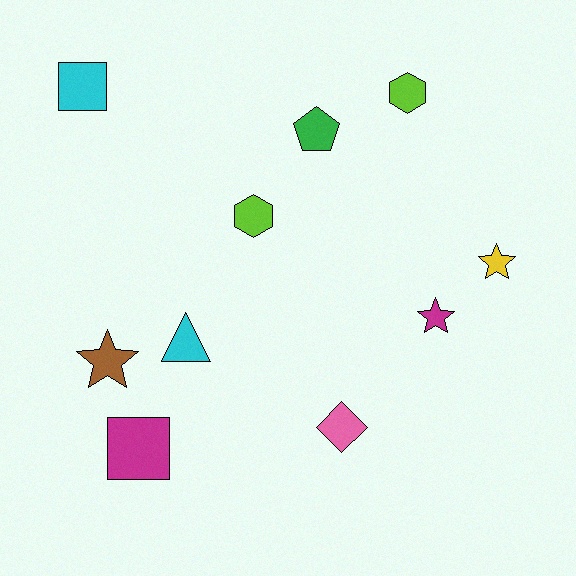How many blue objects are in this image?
There are no blue objects.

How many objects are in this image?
There are 10 objects.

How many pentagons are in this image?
There is 1 pentagon.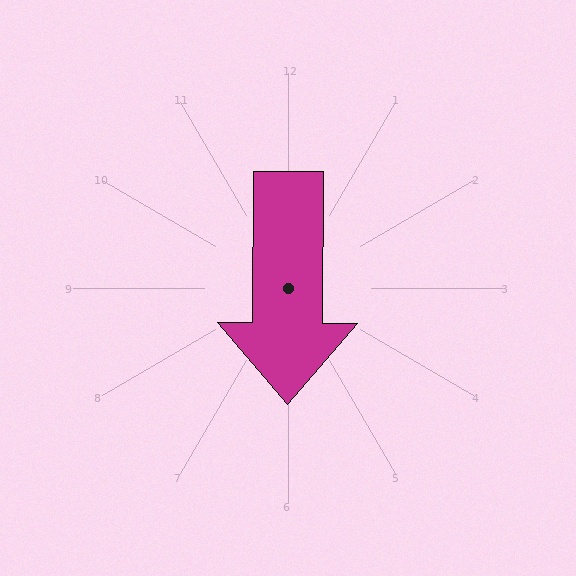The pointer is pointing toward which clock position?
Roughly 6 o'clock.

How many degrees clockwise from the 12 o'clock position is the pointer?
Approximately 180 degrees.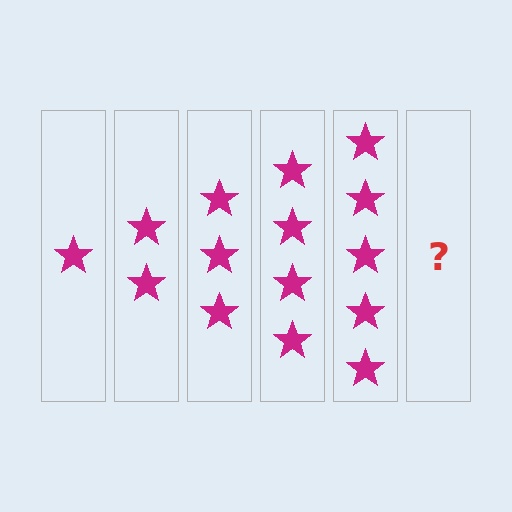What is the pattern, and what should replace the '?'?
The pattern is that each step adds one more star. The '?' should be 6 stars.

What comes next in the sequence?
The next element should be 6 stars.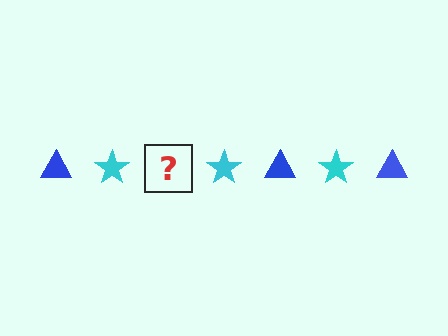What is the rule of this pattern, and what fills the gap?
The rule is that the pattern alternates between blue triangle and cyan star. The gap should be filled with a blue triangle.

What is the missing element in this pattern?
The missing element is a blue triangle.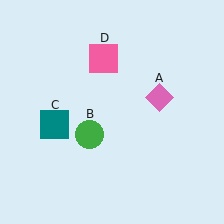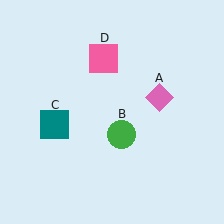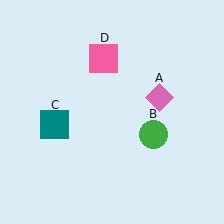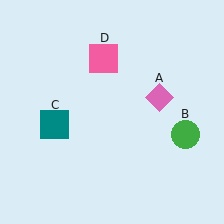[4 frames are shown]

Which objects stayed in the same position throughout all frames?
Pink diamond (object A) and teal square (object C) and pink square (object D) remained stationary.